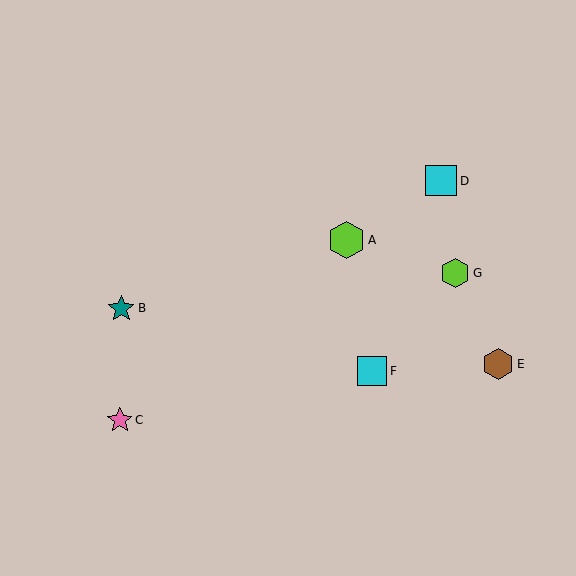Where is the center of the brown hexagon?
The center of the brown hexagon is at (498, 364).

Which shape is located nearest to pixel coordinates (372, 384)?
The cyan square (labeled F) at (372, 371) is nearest to that location.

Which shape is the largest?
The lime hexagon (labeled A) is the largest.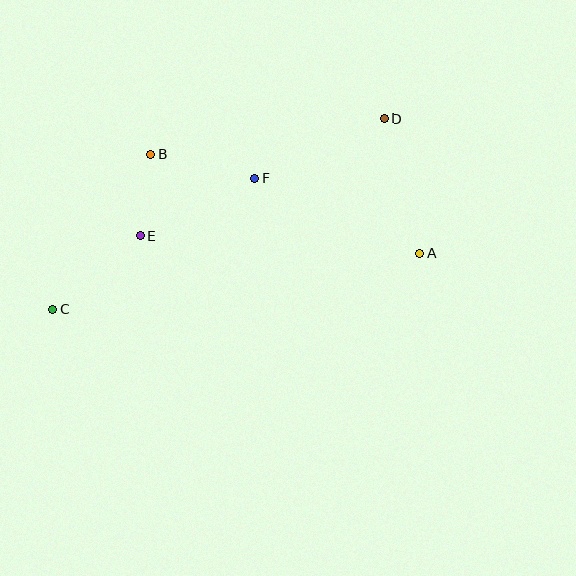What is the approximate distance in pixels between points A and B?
The distance between A and B is approximately 287 pixels.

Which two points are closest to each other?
Points B and E are closest to each other.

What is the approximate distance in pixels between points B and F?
The distance between B and F is approximately 106 pixels.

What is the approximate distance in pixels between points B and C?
The distance between B and C is approximately 183 pixels.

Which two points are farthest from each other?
Points C and D are farthest from each other.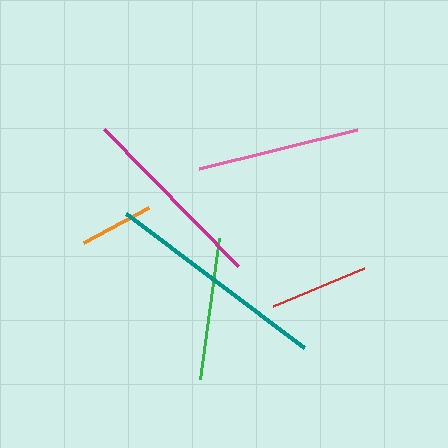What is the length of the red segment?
The red segment is approximately 98 pixels long.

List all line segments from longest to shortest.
From longest to shortest: teal, magenta, pink, green, red, orange.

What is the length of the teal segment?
The teal segment is approximately 223 pixels long.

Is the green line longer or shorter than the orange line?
The green line is longer than the orange line.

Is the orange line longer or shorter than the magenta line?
The magenta line is longer than the orange line.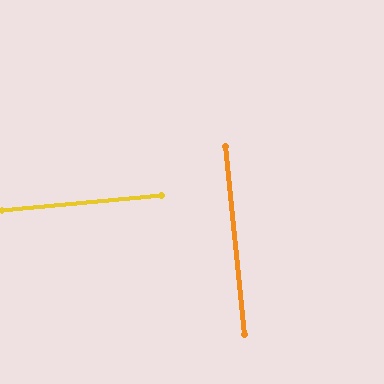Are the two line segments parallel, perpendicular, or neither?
Perpendicular — they meet at approximately 90°.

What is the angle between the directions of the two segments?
Approximately 90 degrees.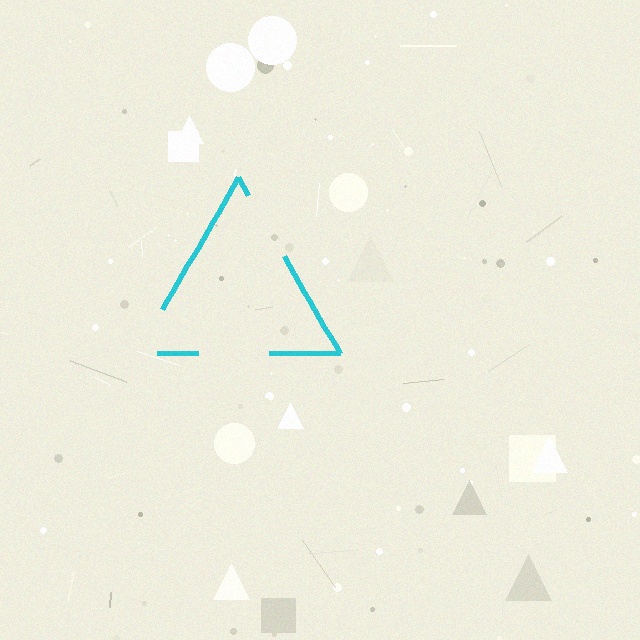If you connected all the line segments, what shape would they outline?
They would outline a triangle.